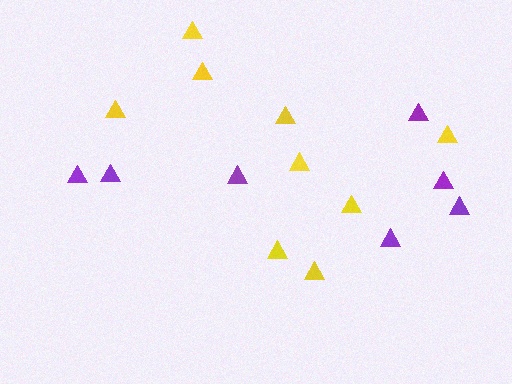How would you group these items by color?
There are 2 groups: one group of yellow triangles (9) and one group of purple triangles (7).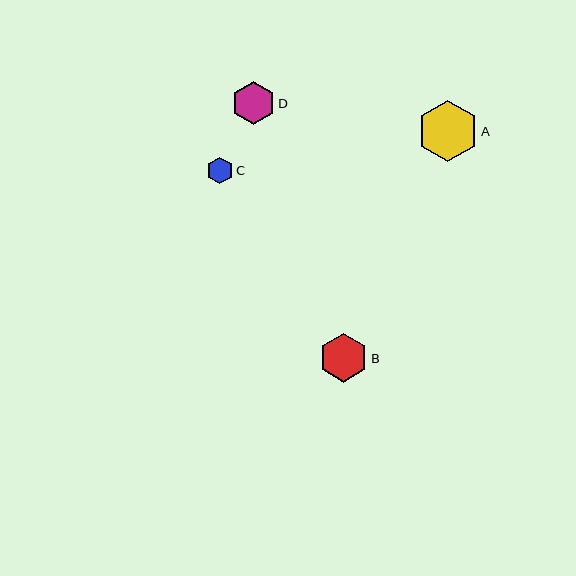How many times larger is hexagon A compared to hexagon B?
Hexagon A is approximately 1.2 times the size of hexagon B.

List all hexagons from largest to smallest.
From largest to smallest: A, B, D, C.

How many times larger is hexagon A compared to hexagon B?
Hexagon A is approximately 1.2 times the size of hexagon B.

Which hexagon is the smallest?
Hexagon C is the smallest with a size of approximately 27 pixels.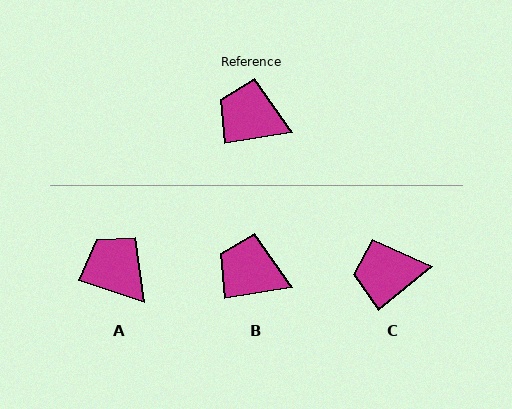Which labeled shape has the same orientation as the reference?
B.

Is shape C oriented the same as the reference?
No, it is off by about 30 degrees.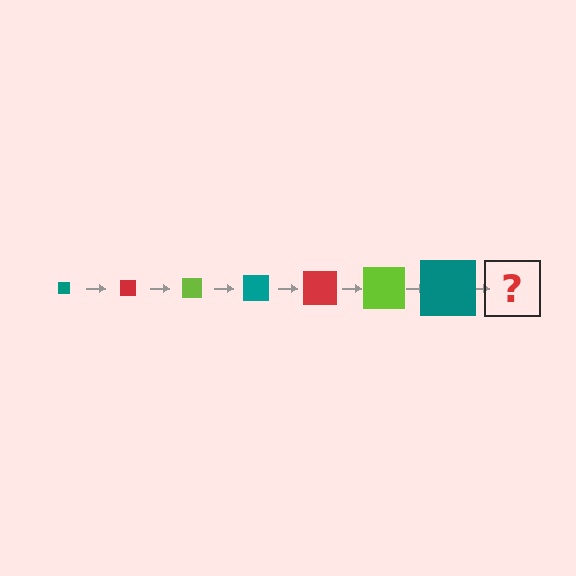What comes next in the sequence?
The next element should be a red square, larger than the previous one.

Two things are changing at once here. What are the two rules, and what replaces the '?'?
The two rules are that the square grows larger each step and the color cycles through teal, red, and lime. The '?' should be a red square, larger than the previous one.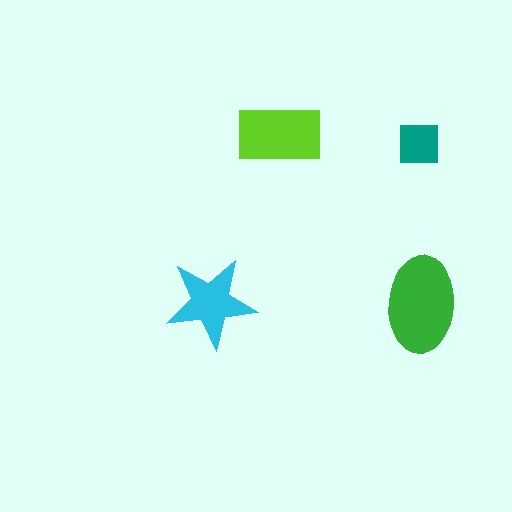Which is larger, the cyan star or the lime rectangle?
The lime rectangle.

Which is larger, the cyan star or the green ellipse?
The green ellipse.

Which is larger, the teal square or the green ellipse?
The green ellipse.